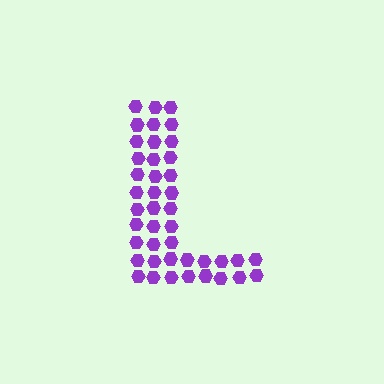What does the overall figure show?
The overall figure shows the letter L.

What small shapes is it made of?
It is made of small hexagons.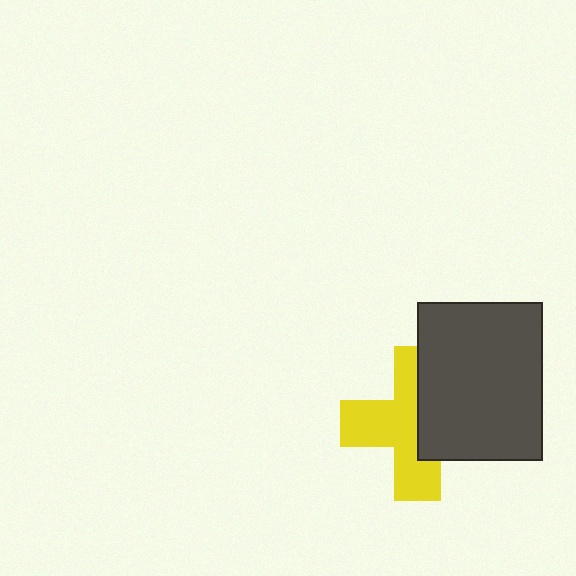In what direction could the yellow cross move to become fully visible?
The yellow cross could move left. That would shift it out from behind the dark gray rectangle entirely.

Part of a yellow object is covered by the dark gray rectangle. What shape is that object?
It is a cross.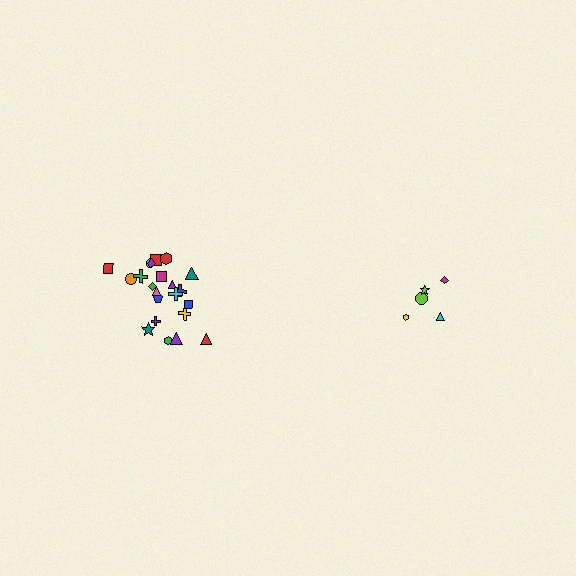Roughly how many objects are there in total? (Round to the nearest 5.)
Roughly 25 objects in total.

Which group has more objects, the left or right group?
The left group.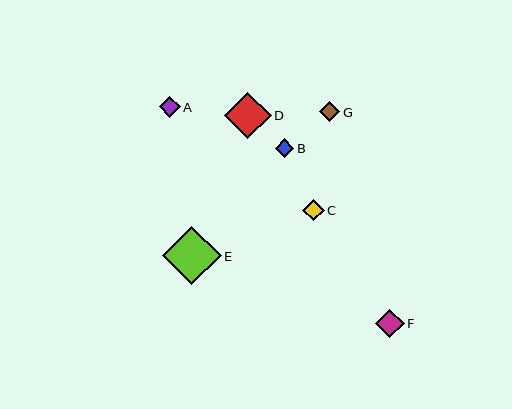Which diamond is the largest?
Diamond E is the largest with a size of approximately 58 pixels.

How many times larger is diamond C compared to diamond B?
Diamond C is approximately 1.1 times the size of diamond B.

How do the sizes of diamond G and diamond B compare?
Diamond G and diamond B are approximately the same size.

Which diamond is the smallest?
Diamond B is the smallest with a size of approximately 19 pixels.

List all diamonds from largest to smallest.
From largest to smallest: E, D, F, C, A, G, B.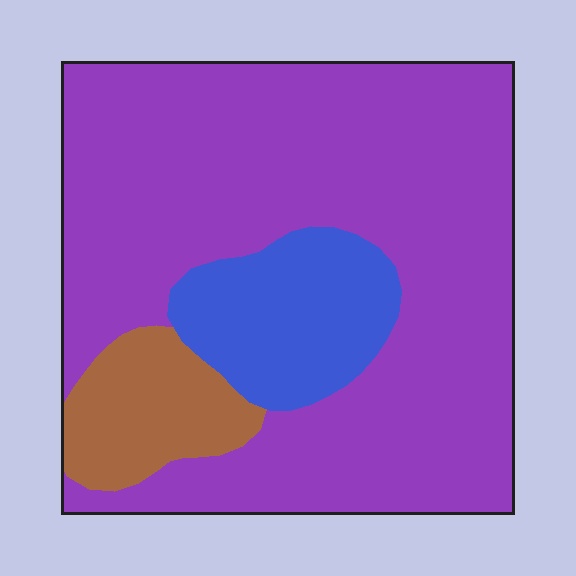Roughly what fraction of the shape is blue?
Blue covers 15% of the shape.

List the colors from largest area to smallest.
From largest to smallest: purple, blue, brown.